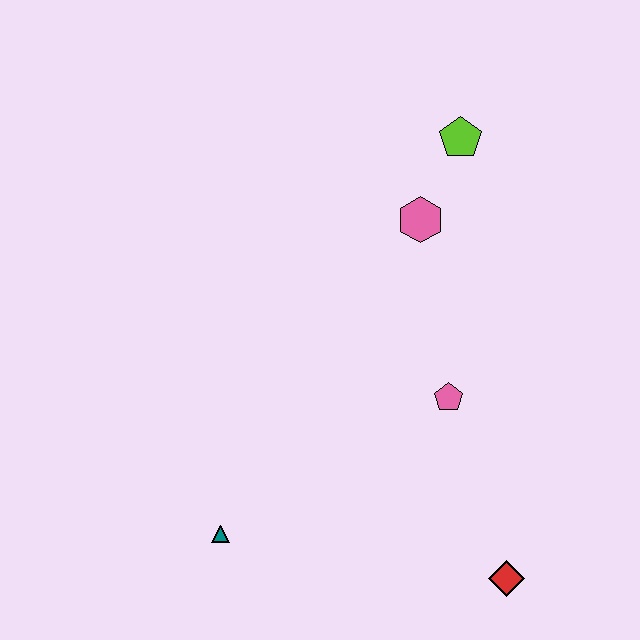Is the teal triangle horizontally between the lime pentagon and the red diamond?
No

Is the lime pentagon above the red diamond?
Yes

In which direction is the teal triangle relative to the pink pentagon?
The teal triangle is to the left of the pink pentagon.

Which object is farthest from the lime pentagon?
The teal triangle is farthest from the lime pentagon.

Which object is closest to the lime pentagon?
The pink hexagon is closest to the lime pentagon.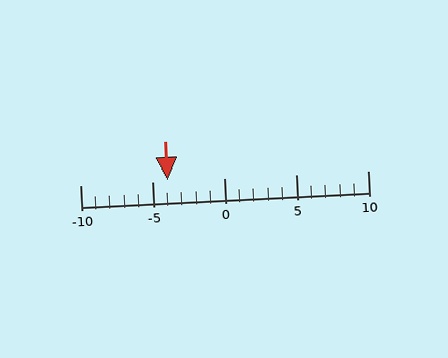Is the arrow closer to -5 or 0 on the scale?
The arrow is closer to -5.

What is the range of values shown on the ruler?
The ruler shows values from -10 to 10.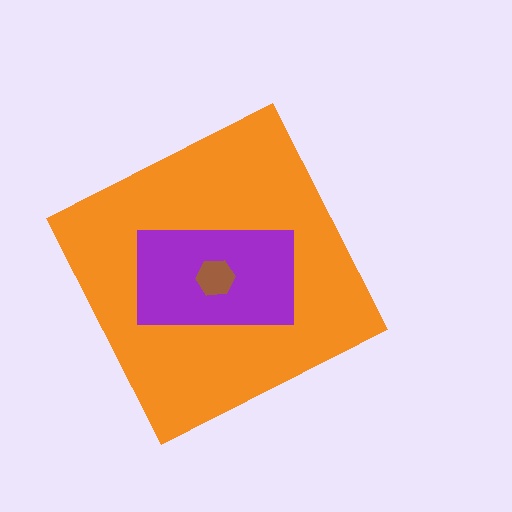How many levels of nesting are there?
3.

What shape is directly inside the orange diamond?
The purple rectangle.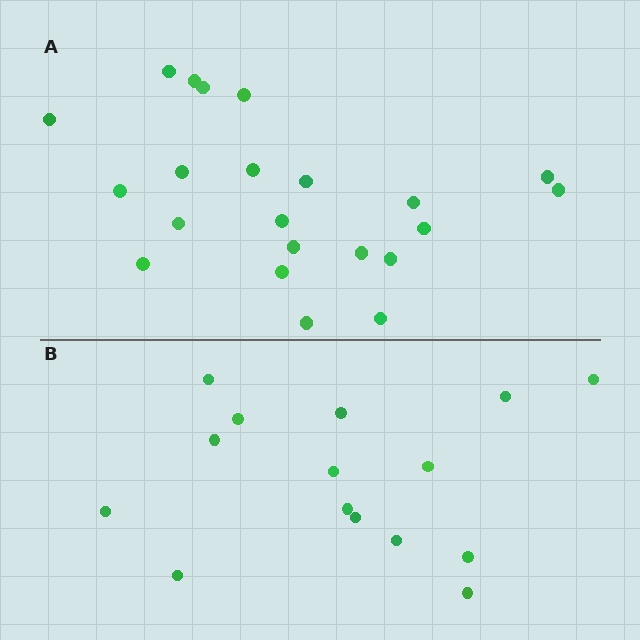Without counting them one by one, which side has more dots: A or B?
Region A (the top region) has more dots.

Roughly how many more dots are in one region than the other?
Region A has roughly 8 or so more dots than region B.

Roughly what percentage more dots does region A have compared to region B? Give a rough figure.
About 45% more.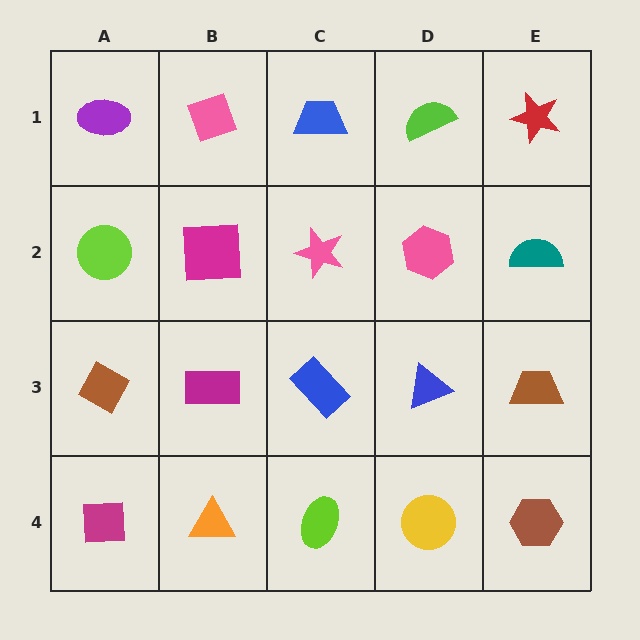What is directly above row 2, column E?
A red star.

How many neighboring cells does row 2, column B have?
4.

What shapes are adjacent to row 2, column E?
A red star (row 1, column E), a brown trapezoid (row 3, column E), a pink hexagon (row 2, column D).